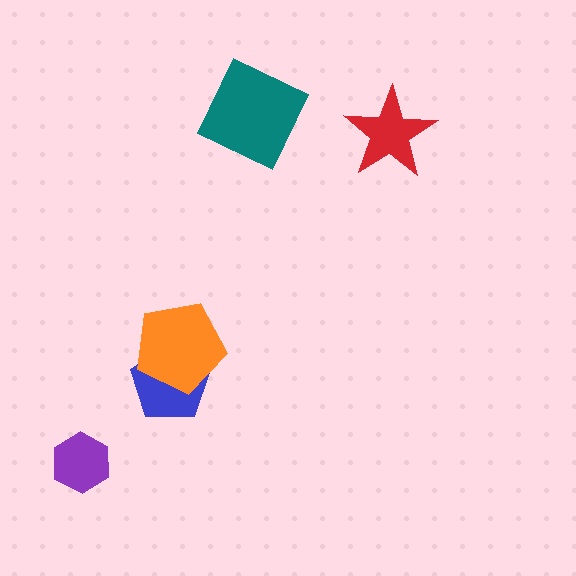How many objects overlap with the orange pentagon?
1 object overlaps with the orange pentagon.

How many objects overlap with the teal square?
0 objects overlap with the teal square.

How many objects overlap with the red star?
0 objects overlap with the red star.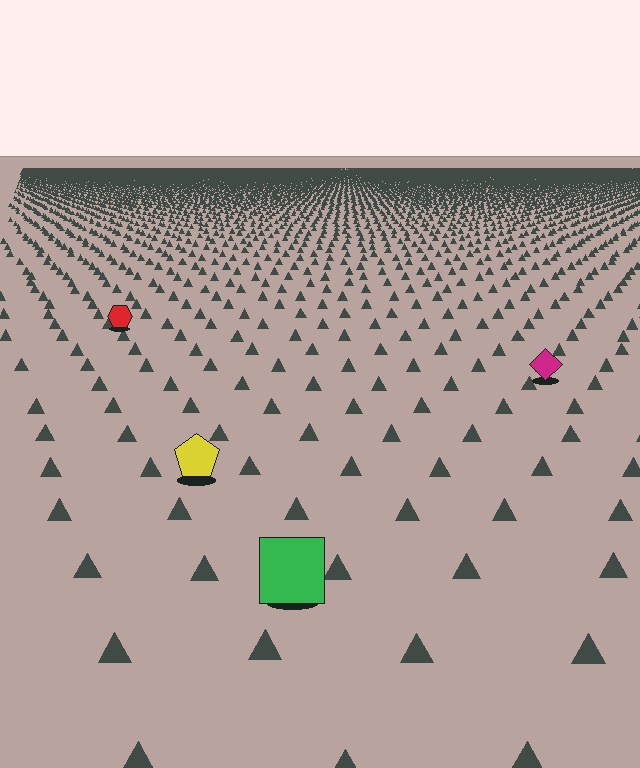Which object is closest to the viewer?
The green square is closest. The texture marks near it are larger and more spread out.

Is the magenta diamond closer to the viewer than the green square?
No. The green square is closer — you can tell from the texture gradient: the ground texture is coarser near it.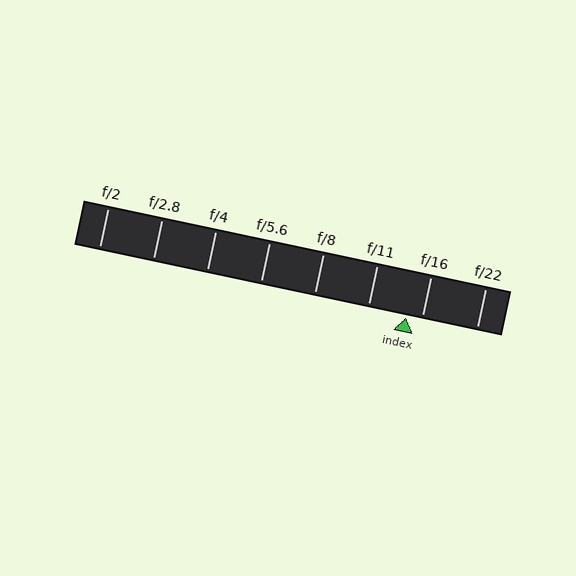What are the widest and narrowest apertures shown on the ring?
The widest aperture shown is f/2 and the narrowest is f/22.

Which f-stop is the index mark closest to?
The index mark is closest to f/16.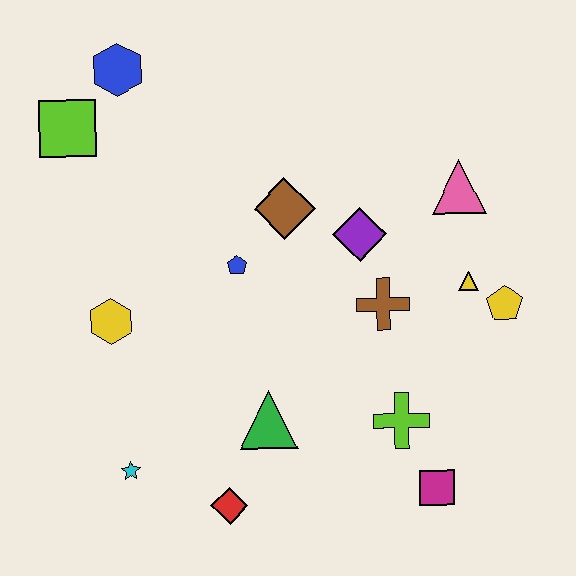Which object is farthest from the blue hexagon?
The magenta square is farthest from the blue hexagon.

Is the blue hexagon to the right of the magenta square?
No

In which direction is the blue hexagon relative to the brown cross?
The blue hexagon is to the left of the brown cross.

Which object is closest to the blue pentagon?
The brown diamond is closest to the blue pentagon.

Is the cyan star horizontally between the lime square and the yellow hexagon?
No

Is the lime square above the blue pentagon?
Yes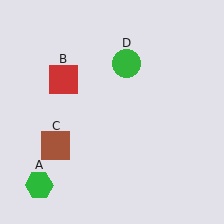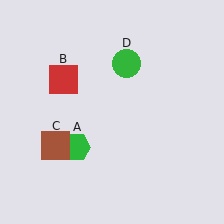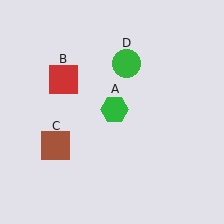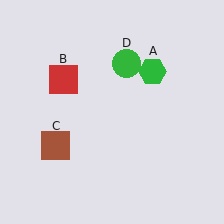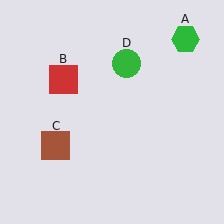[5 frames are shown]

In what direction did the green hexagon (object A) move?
The green hexagon (object A) moved up and to the right.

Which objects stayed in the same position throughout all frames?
Red square (object B) and brown square (object C) and green circle (object D) remained stationary.